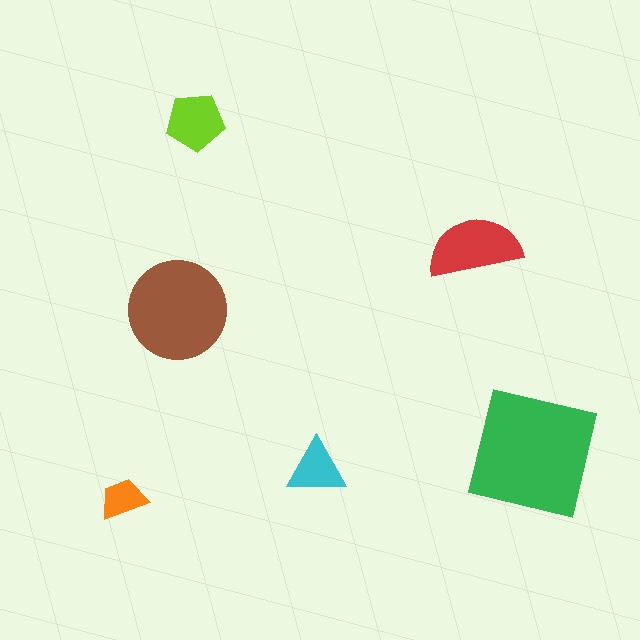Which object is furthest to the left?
The orange trapezoid is leftmost.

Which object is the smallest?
The orange trapezoid.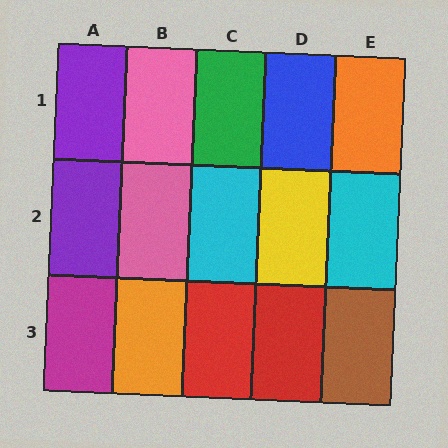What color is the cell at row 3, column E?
Brown.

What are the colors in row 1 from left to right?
Purple, pink, green, blue, orange.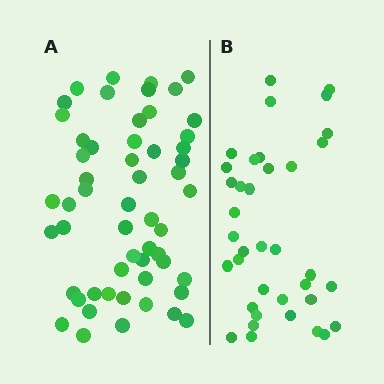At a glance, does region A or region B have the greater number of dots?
Region A (the left region) has more dots.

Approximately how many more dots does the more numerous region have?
Region A has approximately 20 more dots than region B.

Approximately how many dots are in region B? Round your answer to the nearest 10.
About 40 dots. (The exact count is 37, which rounds to 40.)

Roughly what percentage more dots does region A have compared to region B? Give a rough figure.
About 50% more.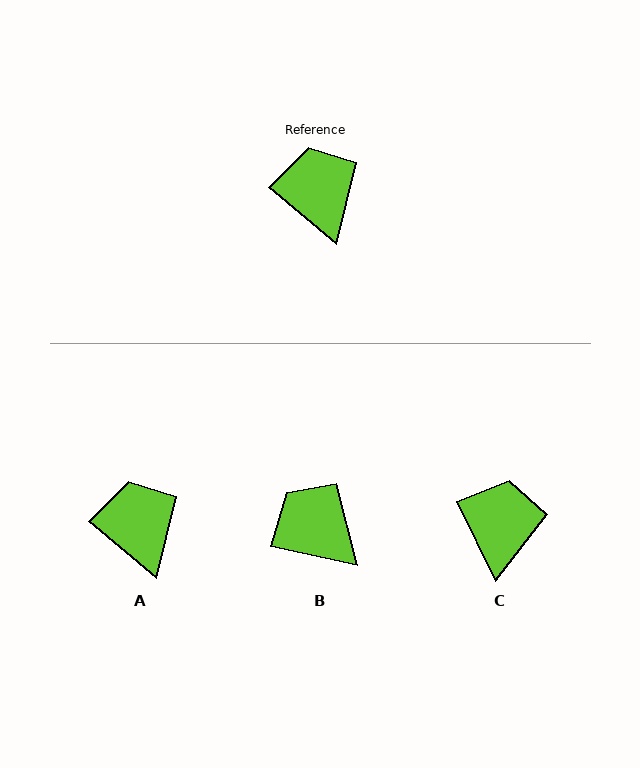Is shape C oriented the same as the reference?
No, it is off by about 24 degrees.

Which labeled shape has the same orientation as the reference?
A.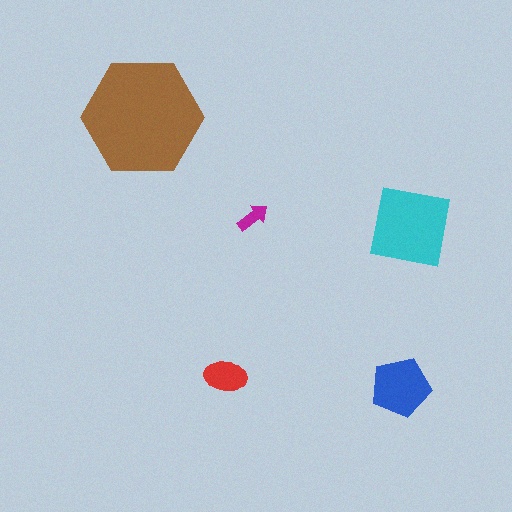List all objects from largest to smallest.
The brown hexagon, the cyan square, the blue pentagon, the red ellipse, the magenta arrow.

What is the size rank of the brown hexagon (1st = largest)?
1st.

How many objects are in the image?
There are 5 objects in the image.